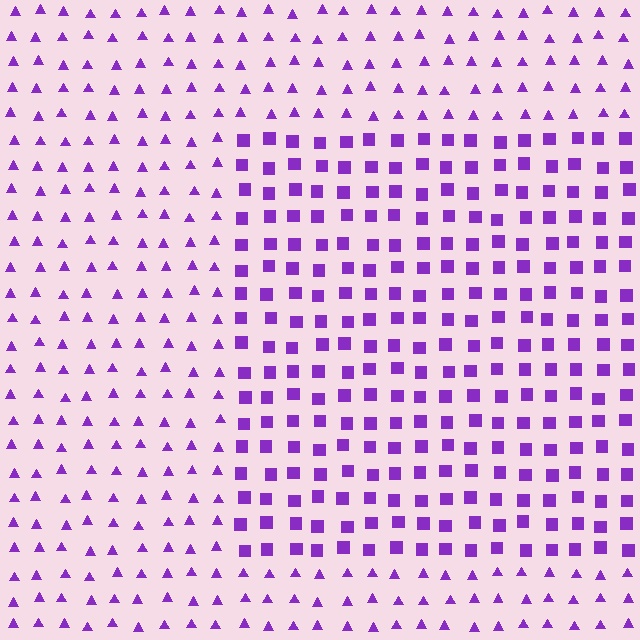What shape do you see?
I see a rectangle.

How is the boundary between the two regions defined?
The boundary is defined by a change in element shape: squares inside vs. triangles outside. All elements share the same color and spacing.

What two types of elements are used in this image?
The image uses squares inside the rectangle region and triangles outside it.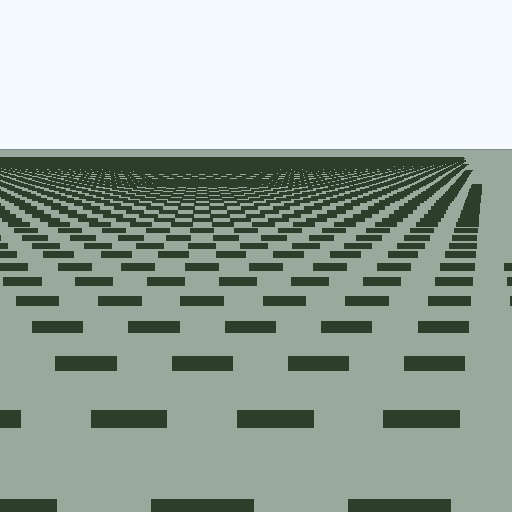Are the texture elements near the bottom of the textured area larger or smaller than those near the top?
Larger. Near the bottom, elements are closer to the viewer and appear at a bigger on-screen size.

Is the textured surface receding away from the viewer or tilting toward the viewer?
The surface is receding away from the viewer. Texture elements get smaller and denser toward the top.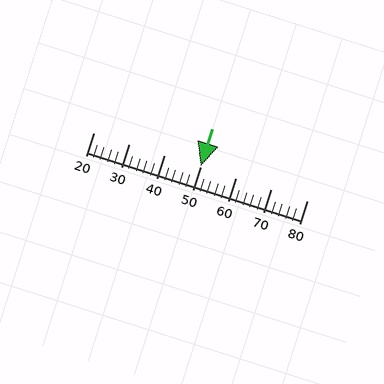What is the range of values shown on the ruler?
The ruler shows values from 20 to 80.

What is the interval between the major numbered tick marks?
The major tick marks are spaced 10 units apart.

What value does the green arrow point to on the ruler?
The green arrow points to approximately 50.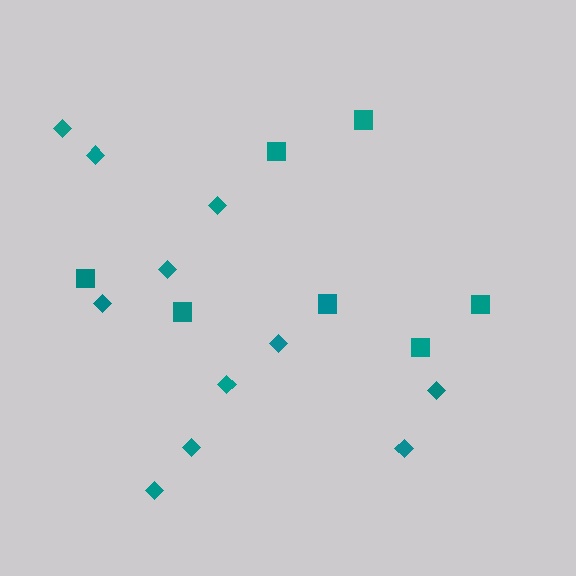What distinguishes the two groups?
There are 2 groups: one group of diamonds (11) and one group of squares (7).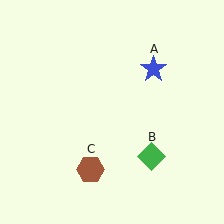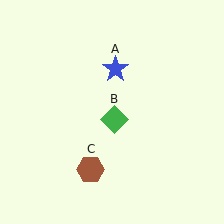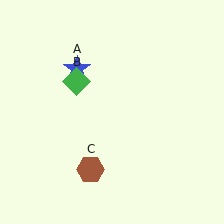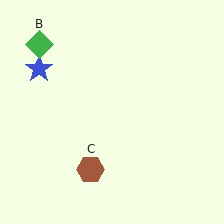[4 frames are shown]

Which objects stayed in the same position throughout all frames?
Brown hexagon (object C) remained stationary.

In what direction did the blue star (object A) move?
The blue star (object A) moved left.